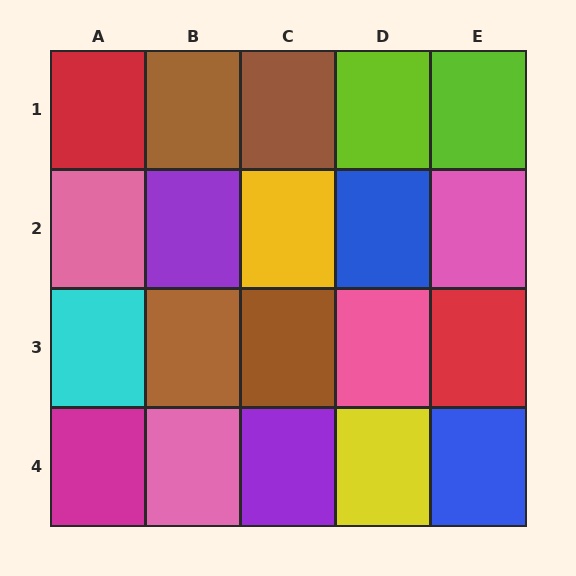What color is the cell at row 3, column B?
Brown.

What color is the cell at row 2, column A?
Pink.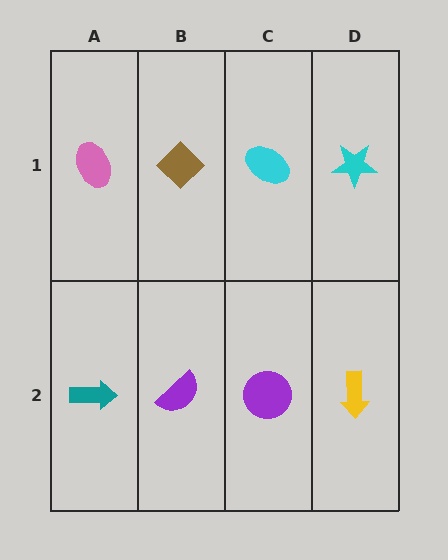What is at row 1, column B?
A brown diamond.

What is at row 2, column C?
A purple circle.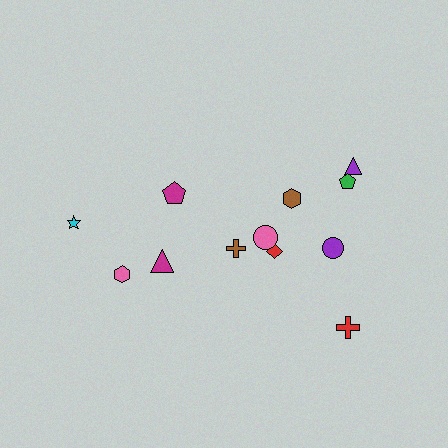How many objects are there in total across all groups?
There are 12 objects.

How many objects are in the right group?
There are 8 objects.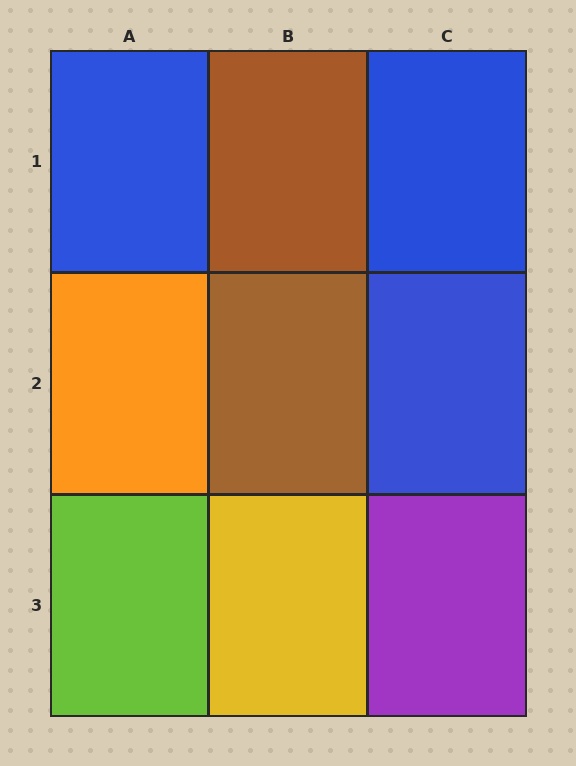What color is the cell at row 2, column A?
Orange.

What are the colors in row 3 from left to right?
Lime, yellow, purple.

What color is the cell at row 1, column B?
Brown.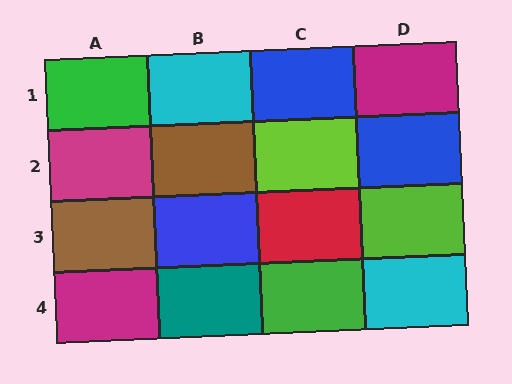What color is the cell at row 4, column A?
Magenta.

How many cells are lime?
2 cells are lime.